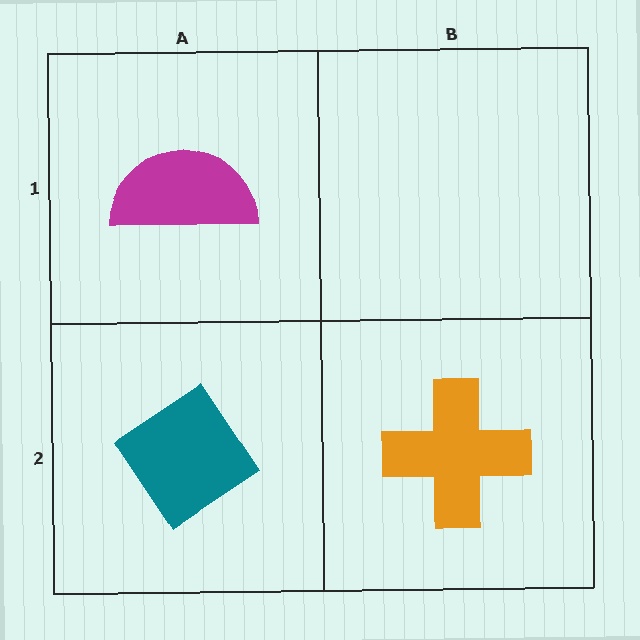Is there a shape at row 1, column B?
No, that cell is empty.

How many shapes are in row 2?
2 shapes.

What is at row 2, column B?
An orange cross.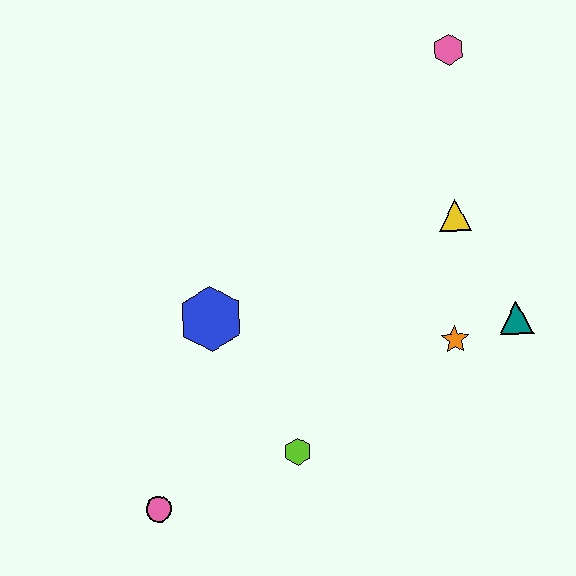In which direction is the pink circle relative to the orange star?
The pink circle is to the left of the orange star.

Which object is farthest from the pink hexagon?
The pink circle is farthest from the pink hexagon.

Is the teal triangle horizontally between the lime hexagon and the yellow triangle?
No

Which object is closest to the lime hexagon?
The pink circle is closest to the lime hexagon.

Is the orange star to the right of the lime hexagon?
Yes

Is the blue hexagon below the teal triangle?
No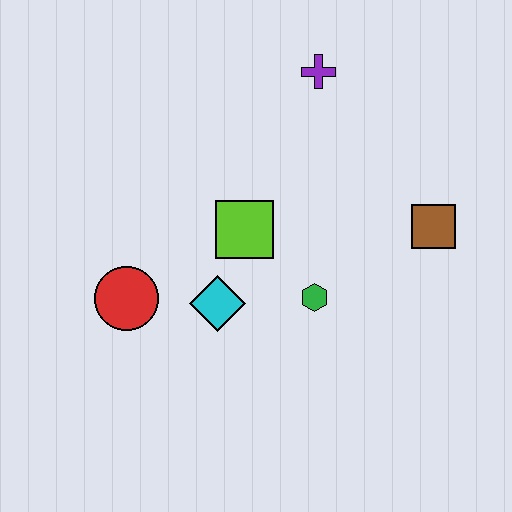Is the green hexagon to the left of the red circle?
No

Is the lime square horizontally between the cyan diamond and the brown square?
Yes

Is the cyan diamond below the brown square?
Yes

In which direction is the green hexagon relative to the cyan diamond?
The green hexagon is to the right of the cyan diamond.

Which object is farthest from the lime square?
The brown square is farthest from the lime square.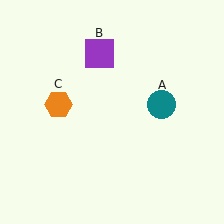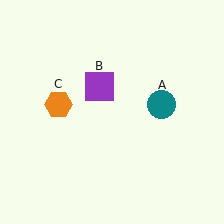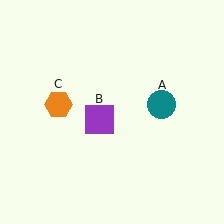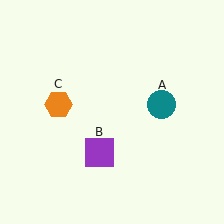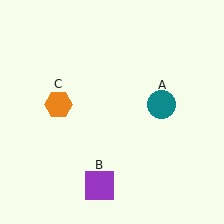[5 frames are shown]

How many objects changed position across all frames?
1 object changed position: purple square (object B).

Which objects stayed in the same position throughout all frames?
Teal circle (object A) and orange hexagon (object C) remained stationary.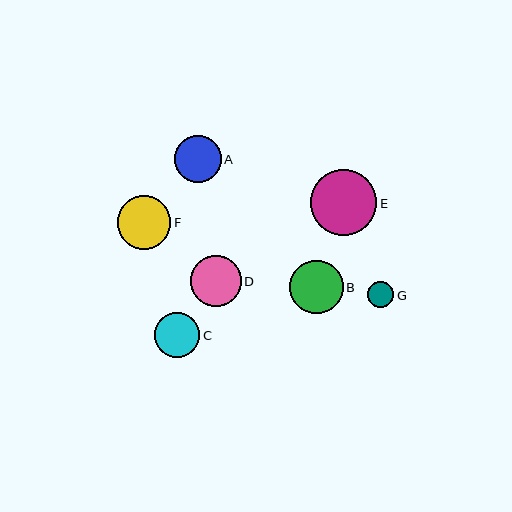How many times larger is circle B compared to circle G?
Circle B is approximately 2.1 times the size of circle G.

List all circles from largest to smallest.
From largest to smallest: E, B, F, D, A, C, G.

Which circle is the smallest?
Circle G is the smallest with a size of approximately 26 pixels.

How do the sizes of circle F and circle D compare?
Circle F and circle D are approximately the same size.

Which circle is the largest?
Circle E is the largest with a size of approximately 66 pixels.